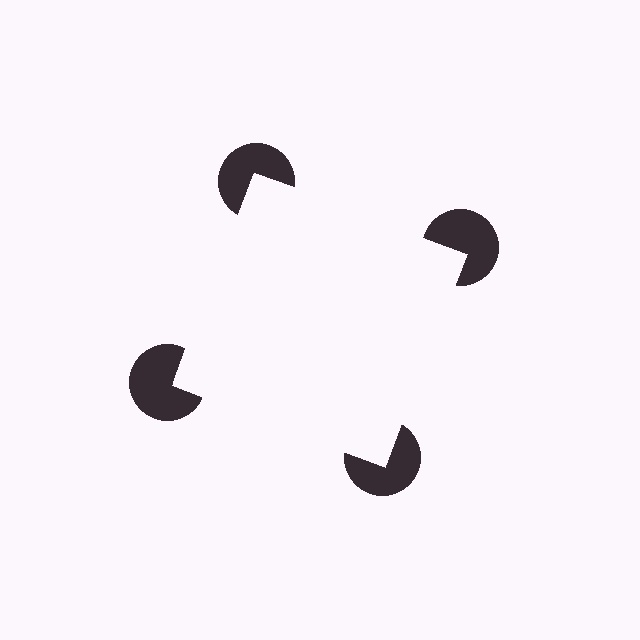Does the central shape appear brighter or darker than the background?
It typically appears slightly brighter than the background, even though no actual brightness change is drawn.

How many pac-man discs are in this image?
There are 4 — one at each vertex of the illusory square.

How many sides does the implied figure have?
4 sides.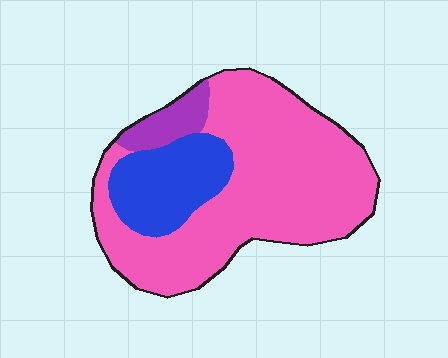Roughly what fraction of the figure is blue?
Blue takes up about one fifth (1/5) of the figure.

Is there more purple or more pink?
Pink.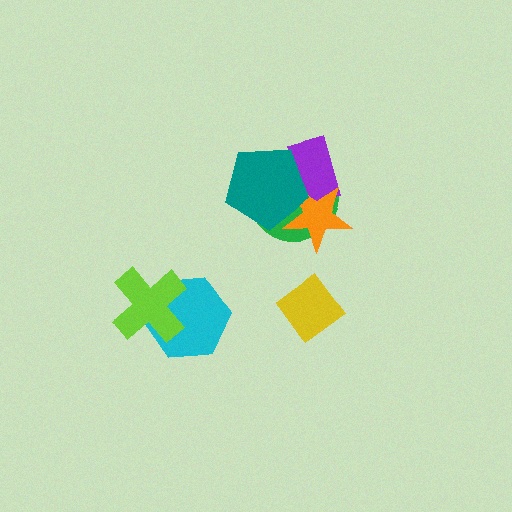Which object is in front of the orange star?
The teal pentagon is in front of the orange star.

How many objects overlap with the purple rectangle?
3 objects overlap with the purple rectangle.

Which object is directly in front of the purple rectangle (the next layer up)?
The orange star is directly in front of the purple rectangle.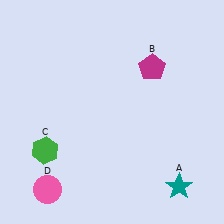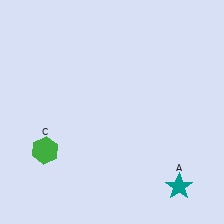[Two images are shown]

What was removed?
The pink circle (D), the magenta pentagon (B) were removed in Image 2.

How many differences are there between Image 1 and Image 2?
There are 2 differences between the two images.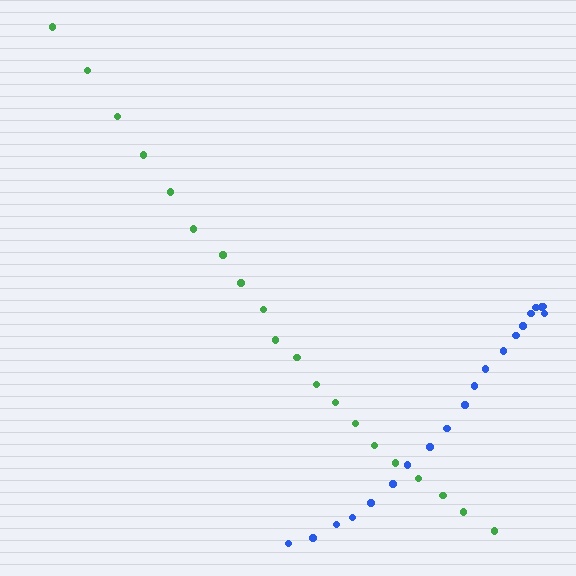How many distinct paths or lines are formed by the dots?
There are 2 distinct paths.